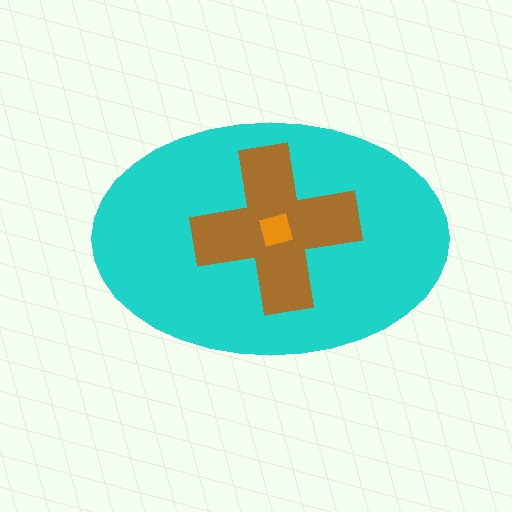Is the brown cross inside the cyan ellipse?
Yes.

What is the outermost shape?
The cyan ellipse.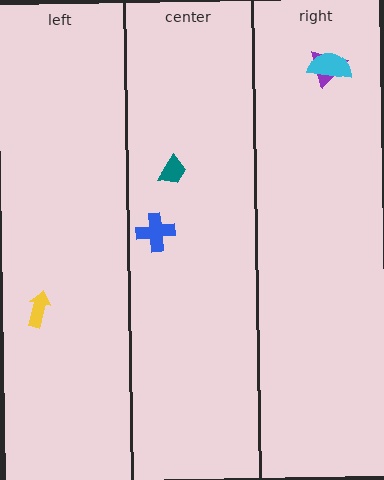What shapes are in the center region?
The teal trapezoid, the blue cross.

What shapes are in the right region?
The purple triangle, the cyan semicircle.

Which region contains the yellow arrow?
The left region.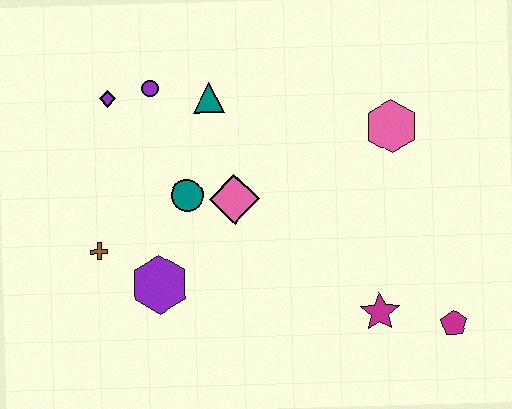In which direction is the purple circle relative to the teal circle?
The purple circle is above the teal circle.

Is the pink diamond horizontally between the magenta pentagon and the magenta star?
No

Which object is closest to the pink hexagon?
The pink diamond is closest to the pink hexagon.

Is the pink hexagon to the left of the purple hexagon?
No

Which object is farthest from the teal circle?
The magenta pentagon is farthest from the teal circle.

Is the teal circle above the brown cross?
Yes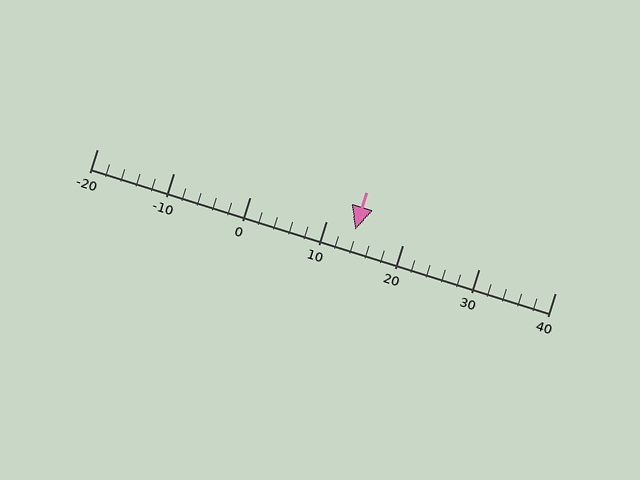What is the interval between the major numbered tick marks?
The major tick marks are spaced 10 units apart.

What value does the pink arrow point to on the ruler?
The pink arrow points to approximately 14.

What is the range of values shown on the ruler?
The ruler shows values from -20 to 40.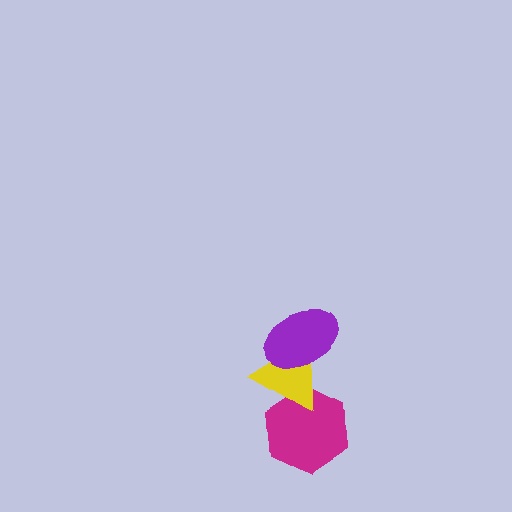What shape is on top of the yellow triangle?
The purple ellipse is on top of the yellow triangle.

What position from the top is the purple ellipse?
The purple ellipse is 1st from the top.